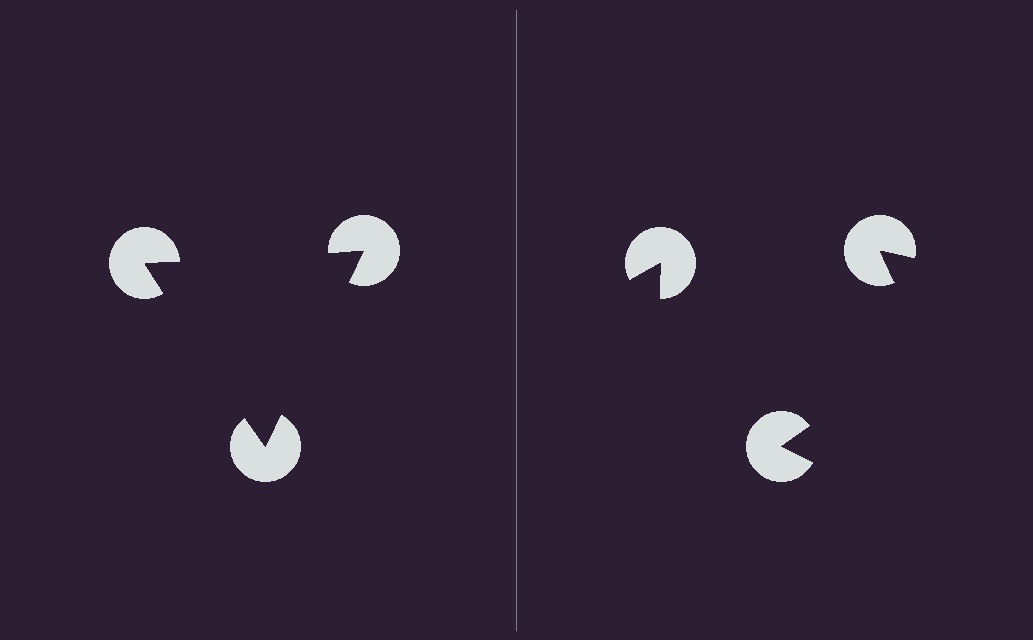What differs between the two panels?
The pac-man discs are positioned identically on both sides; only the wedge orientations differ. On the left they align to a triangle; on the right they are misaligned.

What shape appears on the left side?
An illusory triangle.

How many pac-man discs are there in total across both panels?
6 — 3 on each side.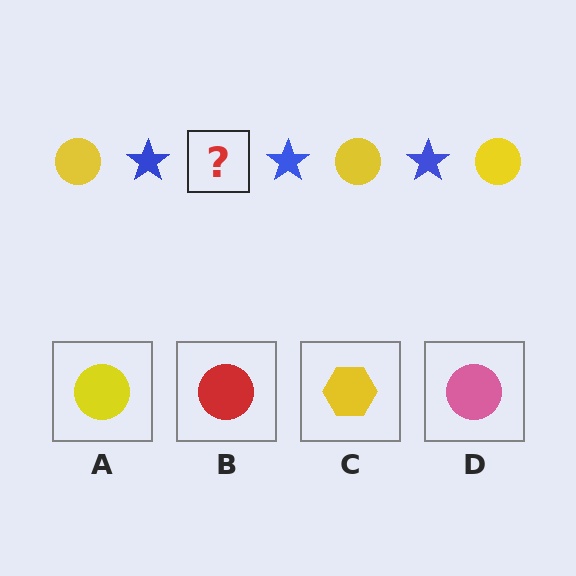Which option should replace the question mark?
Option A.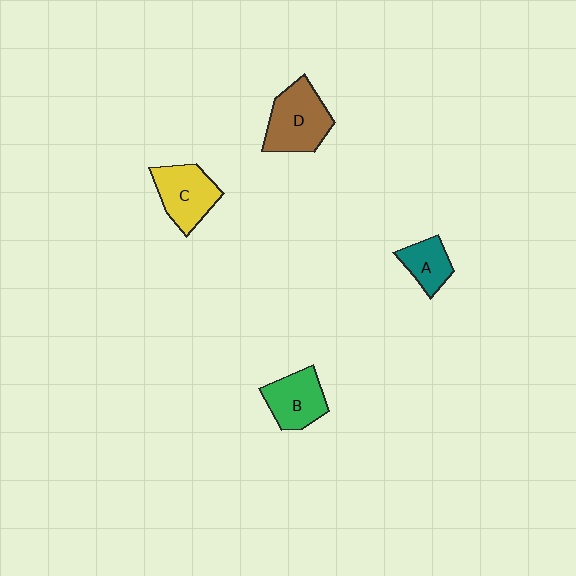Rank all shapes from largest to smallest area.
From largest to smallest: D (brown), C (yellow), B (green), A (teal).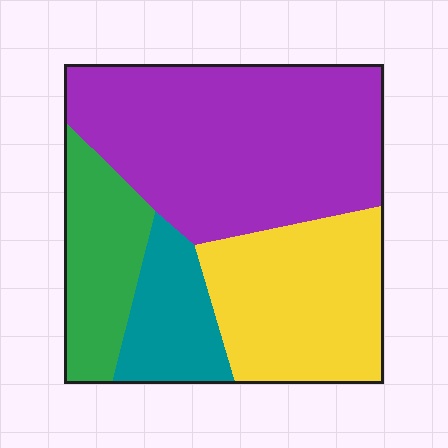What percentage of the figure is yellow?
Yellow covers roughly 25% of the figure.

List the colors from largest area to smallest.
From largest to smallest: purple, yellow, green, teal.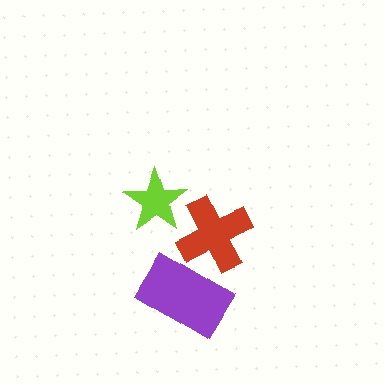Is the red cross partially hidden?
No, no other shape covers it.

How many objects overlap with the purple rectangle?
1 object overlaps with the purple rectangle.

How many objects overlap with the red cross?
1 object overlaps with the red cross.